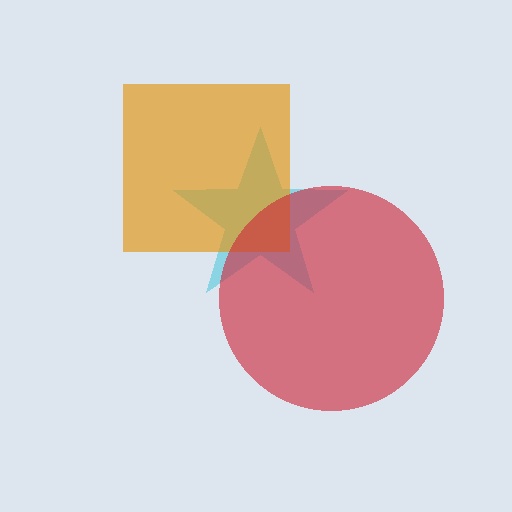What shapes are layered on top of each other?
The layered shapes are: a cyan star, an orange square, a red circle.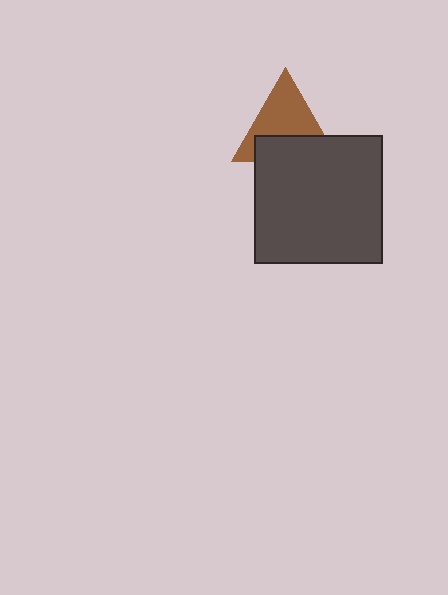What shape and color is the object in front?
The object in front is a dark gray rectangle.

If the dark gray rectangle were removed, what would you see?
You would see the complete brown triangle.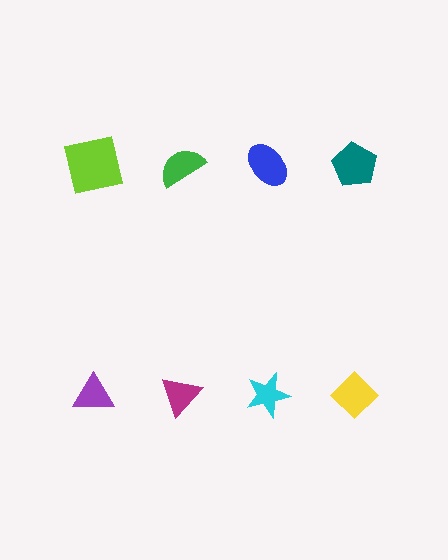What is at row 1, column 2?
A green semicircle.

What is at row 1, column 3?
A blue ellipse.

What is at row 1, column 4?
A teal pentagon.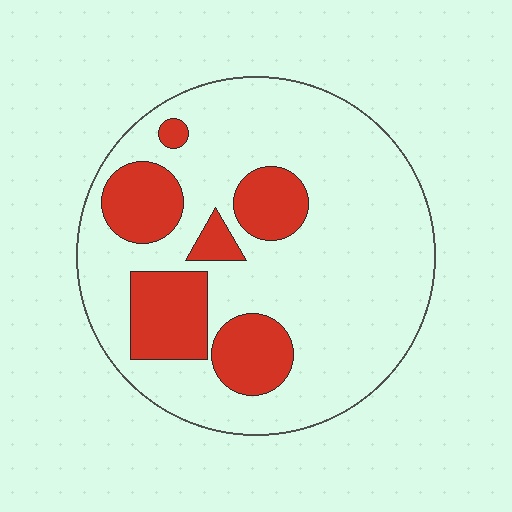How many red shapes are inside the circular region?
6.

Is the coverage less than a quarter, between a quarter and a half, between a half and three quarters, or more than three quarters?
Less than a quarter.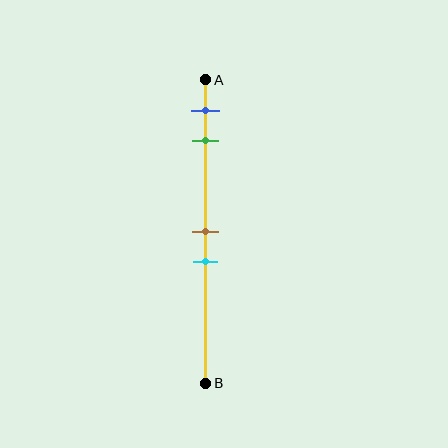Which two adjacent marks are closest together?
The brown and cyan marks are the closest adjacent pair.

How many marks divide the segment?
There are 4 marks dividing the segment.